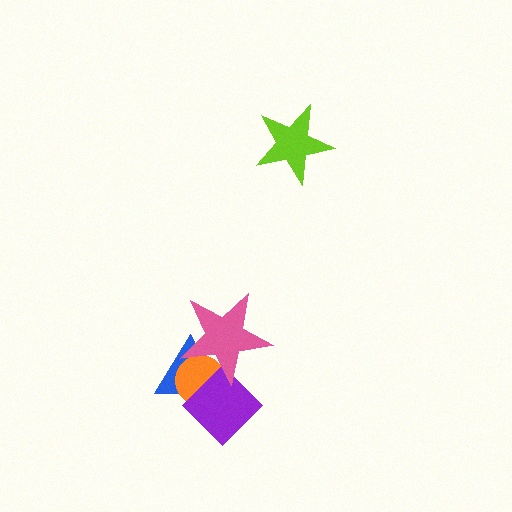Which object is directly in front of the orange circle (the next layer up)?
The purple diamond is directly in front of the orange circle.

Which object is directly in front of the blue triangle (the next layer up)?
The orange circle is directly in front of the blue triangle.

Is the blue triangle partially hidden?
Yes, it is partially covered by another shape.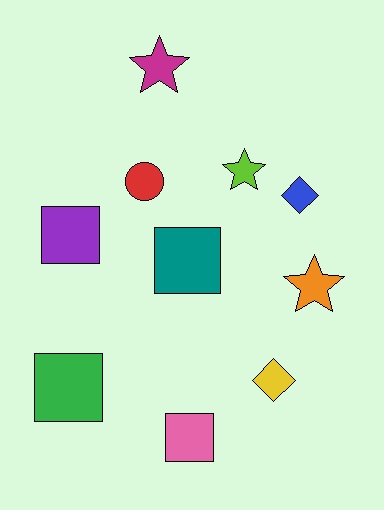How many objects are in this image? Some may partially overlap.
There are 10 objects.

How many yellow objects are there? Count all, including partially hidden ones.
There is 1 yellow object.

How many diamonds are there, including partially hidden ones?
There are 2 diamonds.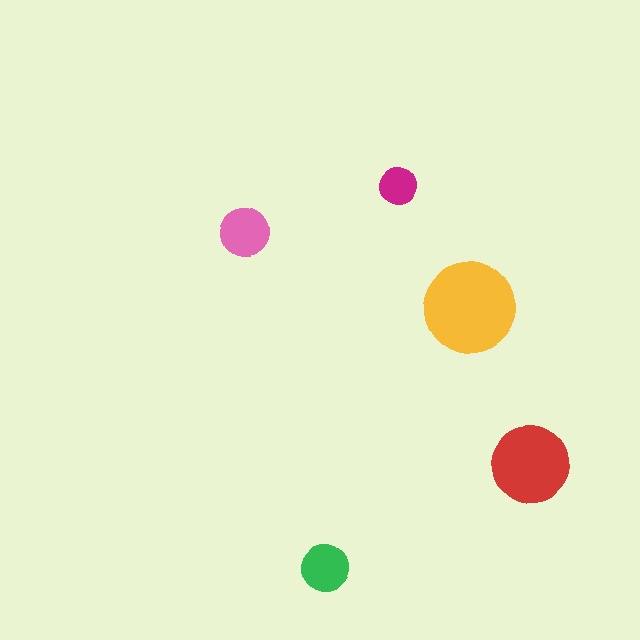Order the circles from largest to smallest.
the yellow one, the red one, the pink one, the green one, the magenta one.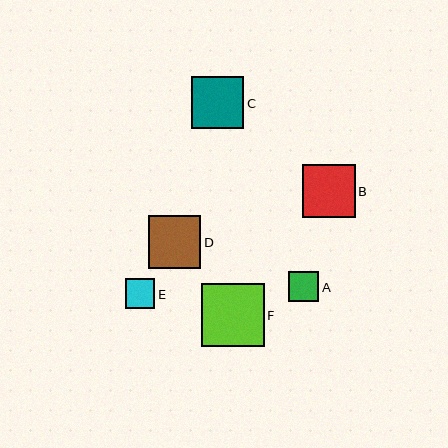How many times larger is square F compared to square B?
Square F is approximately 1.2 times the size of square B.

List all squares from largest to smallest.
From largest to smallest: F, B, D, C, A, E.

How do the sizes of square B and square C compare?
Square B and square C are approximately the same size.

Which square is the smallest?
Square E is the smallest with a size of approximately 30 pixels.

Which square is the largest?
Square F is the largest with a size of approximately 63 pixels.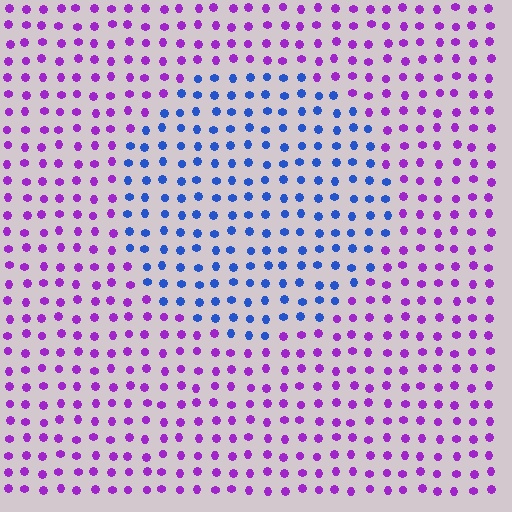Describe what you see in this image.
The image is filled with small purple elements in a uniform arrangement. A circle-shaped region is visible where the elements are tinted to a slightly different hue, forming a subtle color boundary.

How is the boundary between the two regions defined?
The boundary is defined purely by a slight shift in hue (about 62 degrees). Spacing, size, and orientation are identical on both sides.